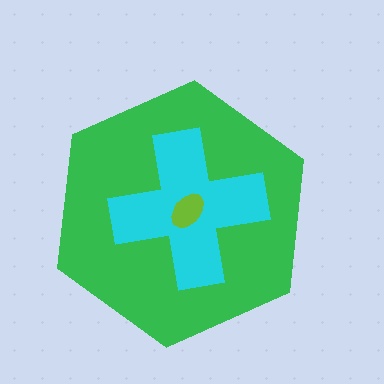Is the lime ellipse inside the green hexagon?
Yes.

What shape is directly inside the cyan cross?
The lime ellipse.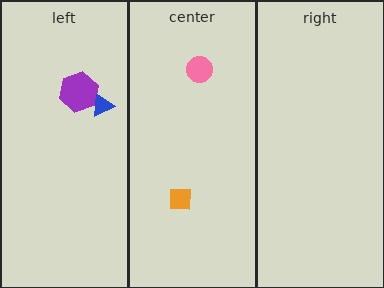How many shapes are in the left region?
2.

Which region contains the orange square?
The center region.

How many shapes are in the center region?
2.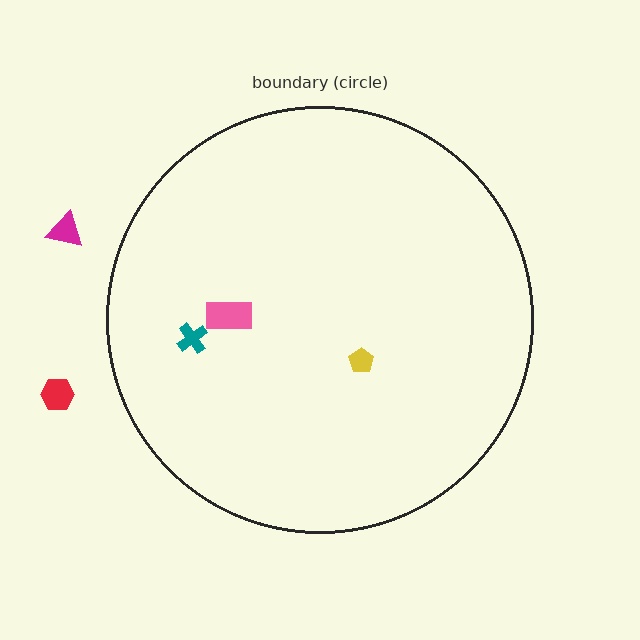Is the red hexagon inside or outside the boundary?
Outside.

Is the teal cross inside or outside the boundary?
Inside.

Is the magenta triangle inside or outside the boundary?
Outside.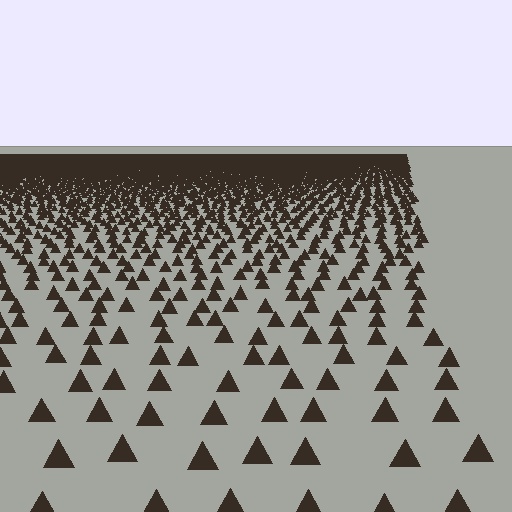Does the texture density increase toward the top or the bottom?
Density increases toward the top.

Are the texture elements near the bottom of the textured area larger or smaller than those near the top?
Larger. Near the bottom, elements are closer to the viewer and appear at a bigger on-screen size.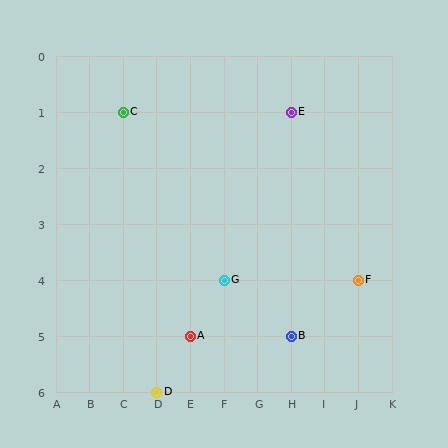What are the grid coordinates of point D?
Point D is at grid coordinates (D, 6).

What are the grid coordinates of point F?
Point F is at grid coordinates (J, 4).